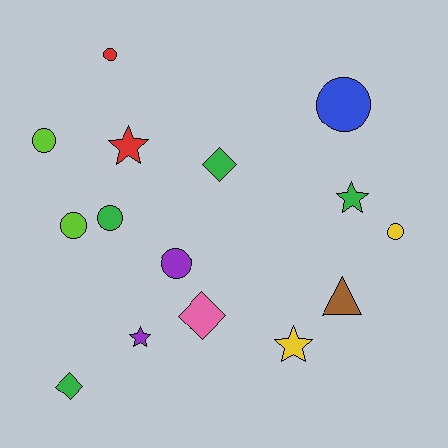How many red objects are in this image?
There are 2 red objects.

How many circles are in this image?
There are 7 circles.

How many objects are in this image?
There are 15 objects.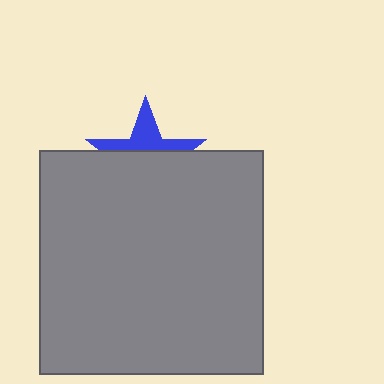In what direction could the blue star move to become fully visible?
The blue star could move up. That would shift it out from behind the gray square entirely.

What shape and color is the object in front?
The object in front is a gray square.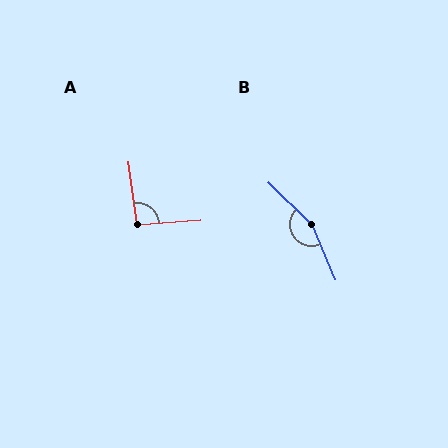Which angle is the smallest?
A, at approximately 94 degrees.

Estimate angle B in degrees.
Approximately 157 degrees.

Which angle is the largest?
B, at approximately 157 degrees.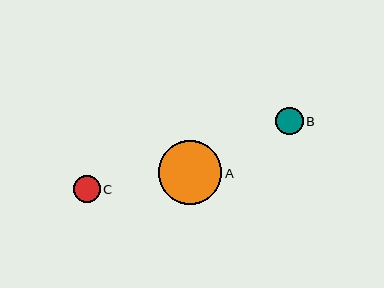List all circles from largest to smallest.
From largest to smallest: A, B, C.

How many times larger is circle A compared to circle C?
Circle A is approximately 2.4 times the size of circle C.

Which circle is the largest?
Circle A is the largest with a size of approximately 64 pixels.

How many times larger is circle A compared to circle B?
Circle A is approximately 2.3 times the size of circle B.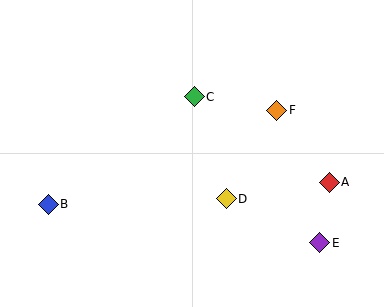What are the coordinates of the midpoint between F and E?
The midpoint between F and E is at (298, 177).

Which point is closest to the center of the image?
Point C at (194, 97) is closest to the center.